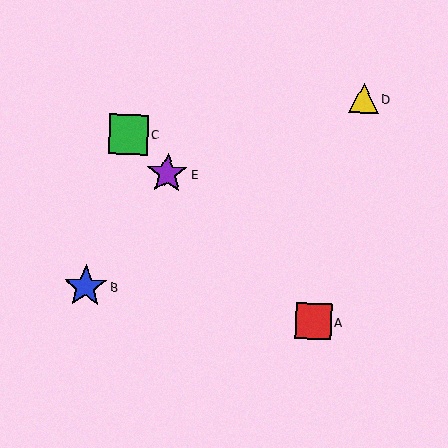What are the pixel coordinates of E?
Object E is at (167, 174).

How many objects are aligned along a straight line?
3 objects (A, C, E) are aligned along a straight line.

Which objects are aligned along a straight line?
Objects A, C, E are aligned along a straight line.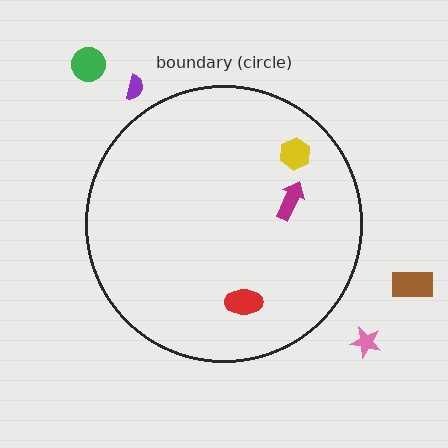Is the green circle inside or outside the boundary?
Outside.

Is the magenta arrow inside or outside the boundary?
Inside.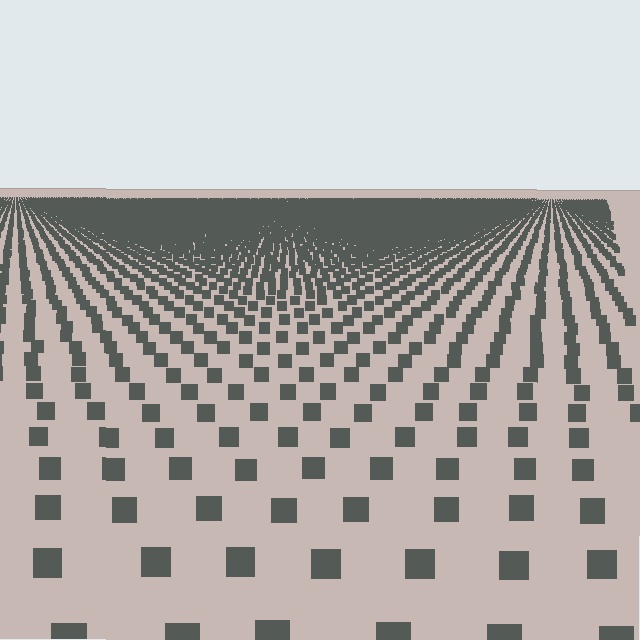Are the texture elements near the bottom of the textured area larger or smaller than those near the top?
Larger. Near the bottom, elements are closer to the viewer and appear at a bigger on-screen size.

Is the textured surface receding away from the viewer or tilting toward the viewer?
The surface is receding away from the viewer. Texture elements get smaller and denser toward the top.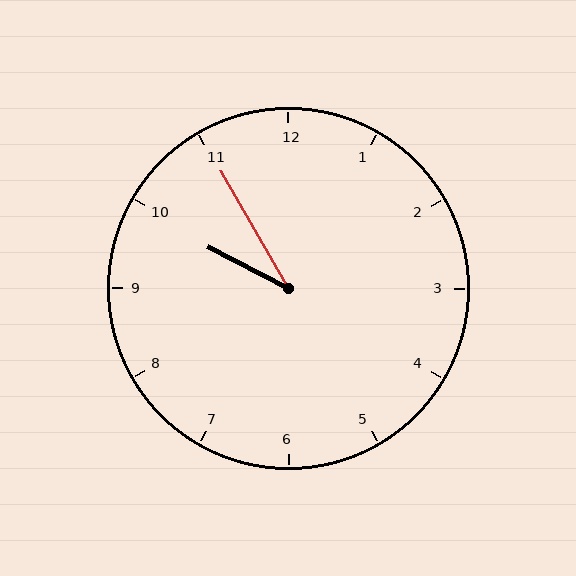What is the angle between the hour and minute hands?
Approximately 32 degrees.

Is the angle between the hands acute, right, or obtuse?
It is acute.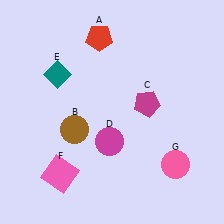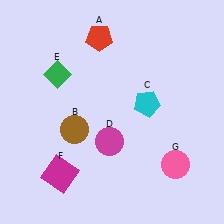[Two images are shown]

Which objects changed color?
C changed from magenta to cyan. E changed from teal to green. F changed from pink to magenta.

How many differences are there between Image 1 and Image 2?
There are 3 differences between the two images.